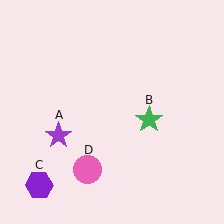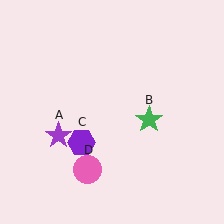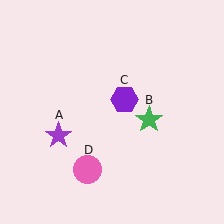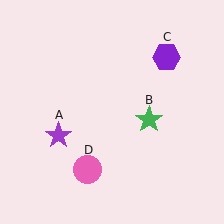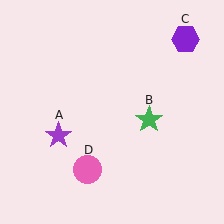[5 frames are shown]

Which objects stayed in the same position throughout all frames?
Purple star (object A) and green star (object B) and pink circle (object D) remained stationary.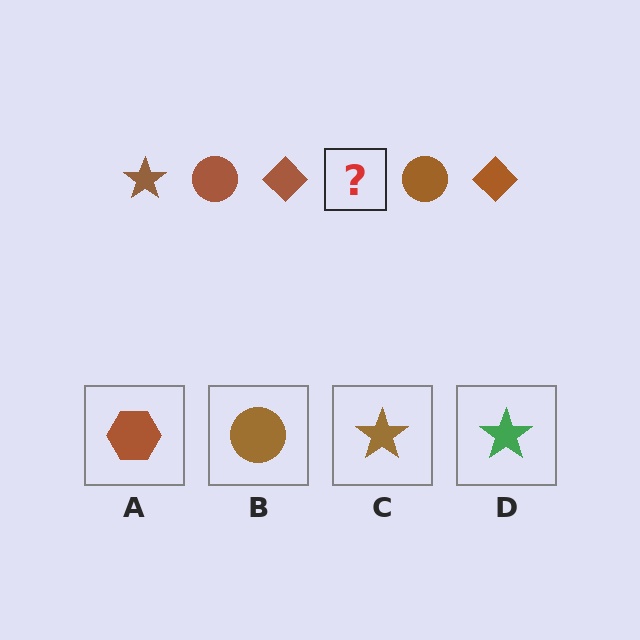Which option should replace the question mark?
Option C.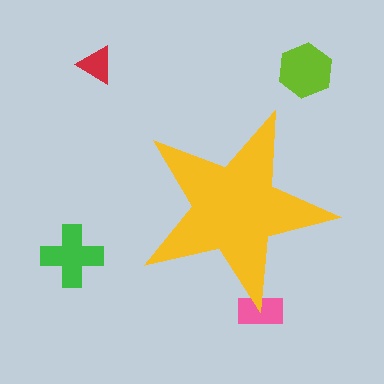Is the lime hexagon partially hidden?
No, the lime hexagon is fully visible.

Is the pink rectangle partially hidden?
Yes, the pink rectangle is partially hidden behind the yellow star.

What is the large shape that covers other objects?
A yellow star.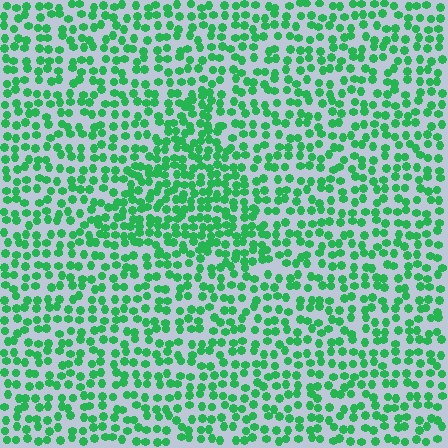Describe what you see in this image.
The image contains small green elements arranged at two different densities. A triangle-shaped region is visible where the elements are more densely packed than the surrounding area.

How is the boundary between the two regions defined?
The boundary is defined by a change in element density (approximately 1.6x ratio). All elements are the same color, size, and shape.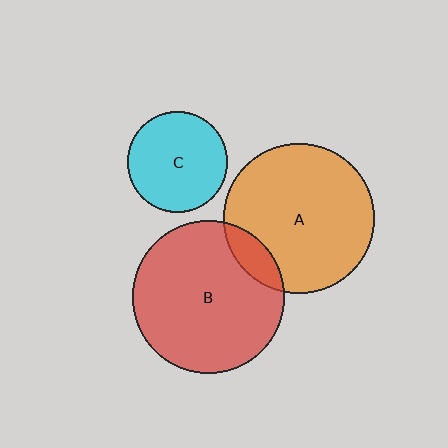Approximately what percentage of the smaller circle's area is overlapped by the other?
Approximately 10%.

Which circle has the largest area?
Circle B (red).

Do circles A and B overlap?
Yes.